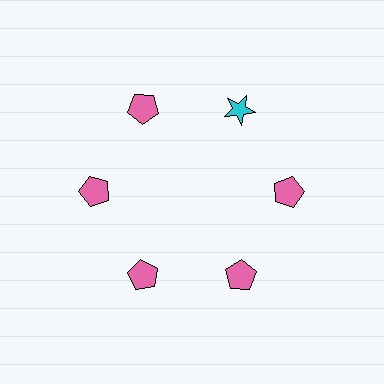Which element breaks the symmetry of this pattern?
The cyan star at roughly the 1 o'clock position breaks the symmetry. All other shapes are pink pentagons.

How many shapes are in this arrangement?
There are 6 shapes arranged in a ring pattern.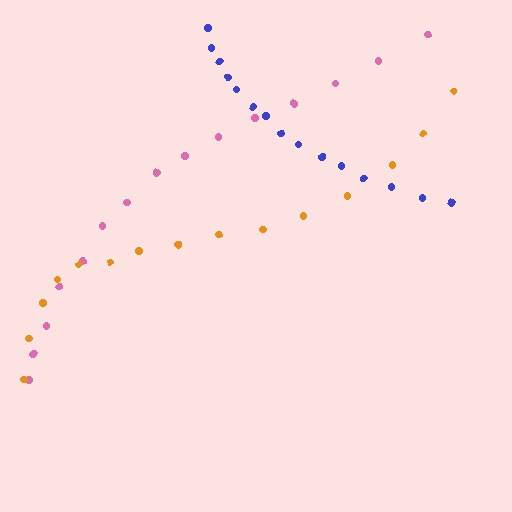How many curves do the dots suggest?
There are 3 distinct paths.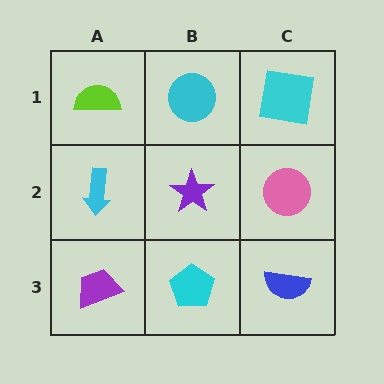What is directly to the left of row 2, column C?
A purple star.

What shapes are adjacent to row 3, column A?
A cyan arrow (row 2, column A), a cyan pentagon (row 3, column B).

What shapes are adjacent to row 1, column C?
A pink circle (row 2, column C), a cyan circle (row 1, column B).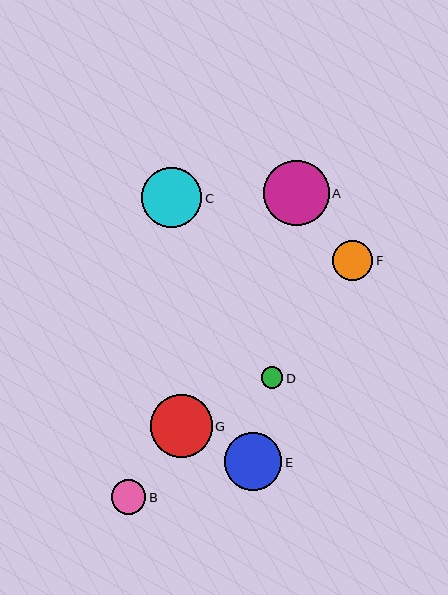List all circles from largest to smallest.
From largest to smallest: A, G, C, E, F, B, D.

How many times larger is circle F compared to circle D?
Circle F is approximately 1.9 times the size of circle D.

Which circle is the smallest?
Circle D is the smallest with a size of approximately 21 pixels.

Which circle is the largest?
Circle A is the largest with a size of approximately 65 pixels.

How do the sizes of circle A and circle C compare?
Circle A and circle C are approximately the same size.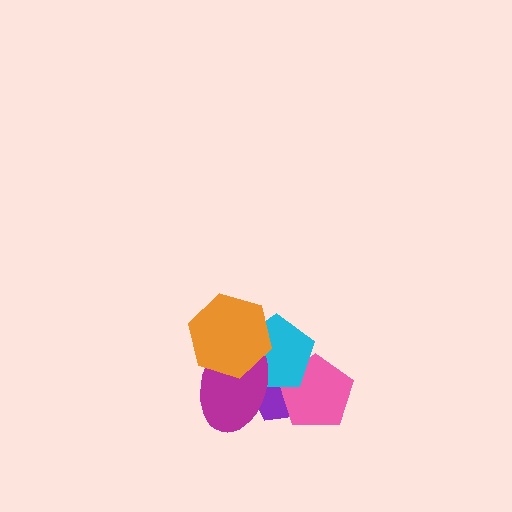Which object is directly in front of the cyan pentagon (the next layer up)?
The magenta ellipse is directly in front of the cyan pentagon.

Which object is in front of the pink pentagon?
The cyan pentagon is in front of the pink pentagon.